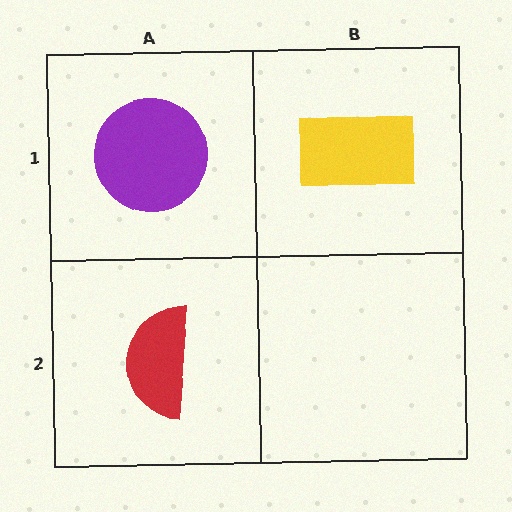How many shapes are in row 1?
2 shapes.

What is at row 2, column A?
A red semicircle.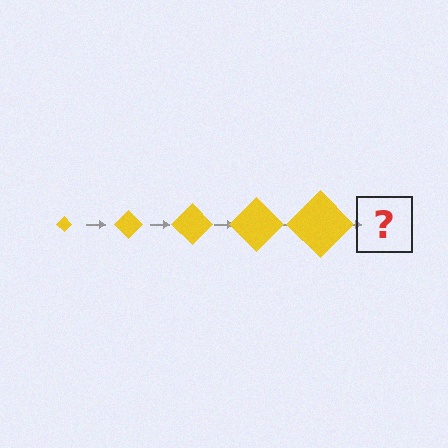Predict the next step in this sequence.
The next step is a yellow diamond, larger than the previous one.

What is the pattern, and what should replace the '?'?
The pattern is that the diamond gets progressively larger each step. The '?' should be a yellow diamond, larger than the previous one.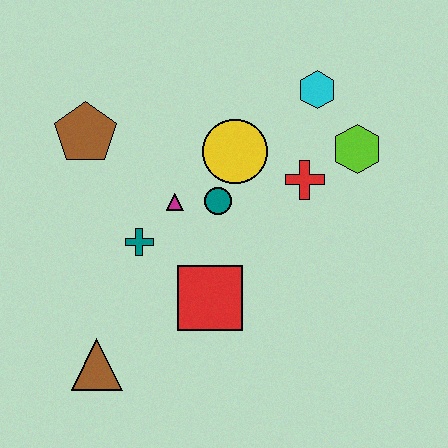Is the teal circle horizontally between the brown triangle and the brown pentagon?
No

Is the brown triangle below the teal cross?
Yes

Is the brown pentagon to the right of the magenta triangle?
No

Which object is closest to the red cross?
The lime hexagon is closest to the red cross.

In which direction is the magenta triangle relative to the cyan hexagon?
The magenta triangle is to the left of the cyan hexagon.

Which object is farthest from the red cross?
The brown triangle is farthest from the red cross.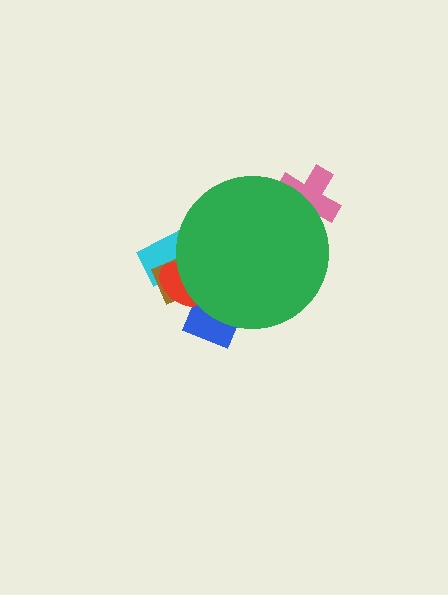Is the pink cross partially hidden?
Yes, the pink cross is partially hidden behind the green circle.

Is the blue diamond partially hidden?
Yes, the blue diamond is partially hidden behind the green circle.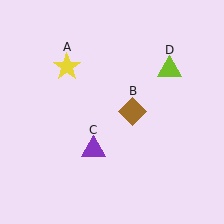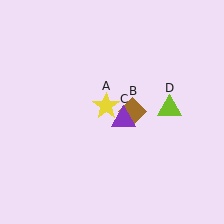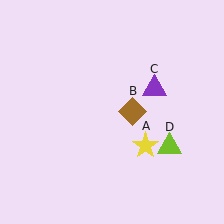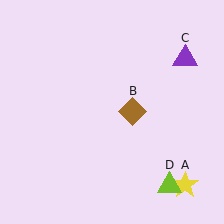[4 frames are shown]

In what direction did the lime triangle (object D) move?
The lime triangle (object D) moved down.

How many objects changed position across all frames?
3 objects changed position: yellow star (object A), purple triangle (object C), lime triangle (object D).